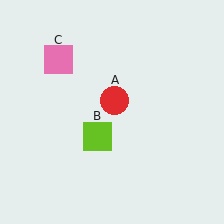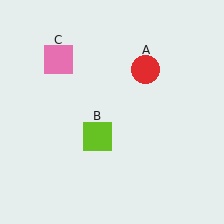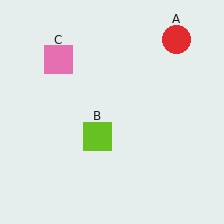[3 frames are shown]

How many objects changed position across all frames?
1 object changed position: red circle (object A).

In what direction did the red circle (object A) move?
The red circle (object A) moved up and to the right.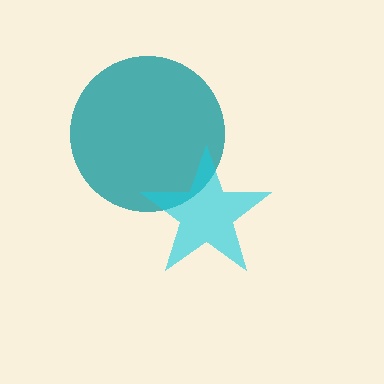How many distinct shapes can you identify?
There are 2 distinct shapes: a teal circle, a cyan star.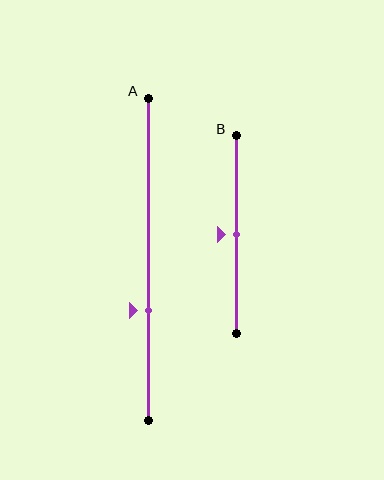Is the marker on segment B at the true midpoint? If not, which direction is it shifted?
Yes, the marker on segment B is at the true midpoint.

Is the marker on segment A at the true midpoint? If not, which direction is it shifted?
No, the marker on segment A is shifted downward by about 16% of the segment length.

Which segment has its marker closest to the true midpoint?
Segment B has its marker closest to the true midpoint.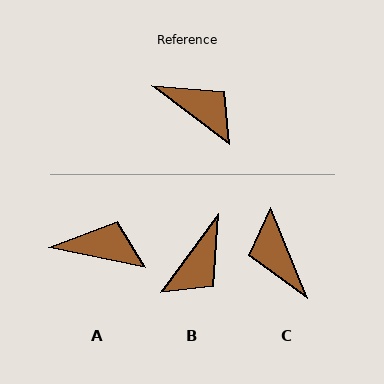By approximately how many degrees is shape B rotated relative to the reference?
Approximately 89 degrees clockwise.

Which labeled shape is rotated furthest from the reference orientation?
C, about 149 degrees away.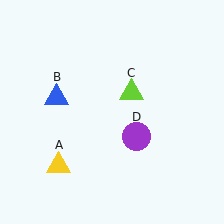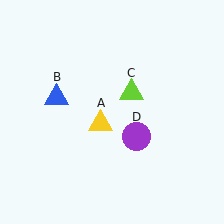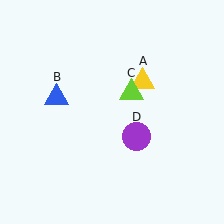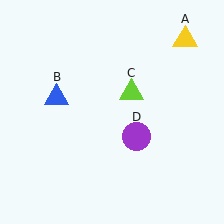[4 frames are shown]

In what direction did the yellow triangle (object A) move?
The yellow triangle (object A) moved up and to the right.